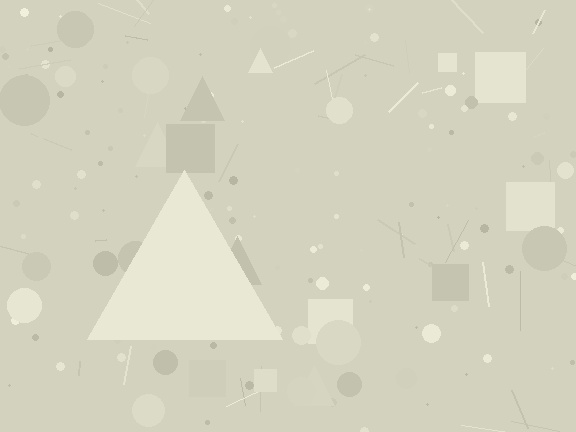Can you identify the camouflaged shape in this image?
The camouflaged shape is a triangle.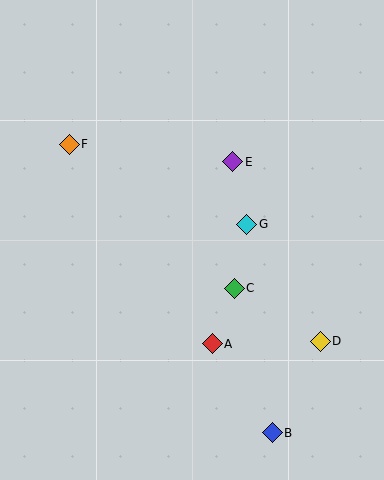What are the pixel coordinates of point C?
Point C is at (234, 288).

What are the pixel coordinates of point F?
Point F is at (69, 144).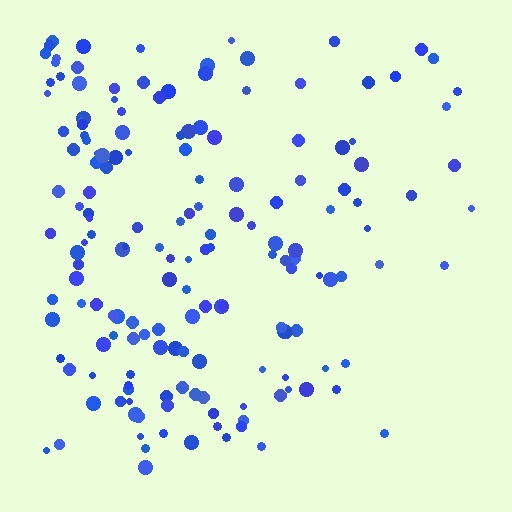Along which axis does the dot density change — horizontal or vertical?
Horizontal.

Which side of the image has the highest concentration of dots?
The left.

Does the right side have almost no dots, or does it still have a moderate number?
Still a moderate number, just noticeably fewer than the left.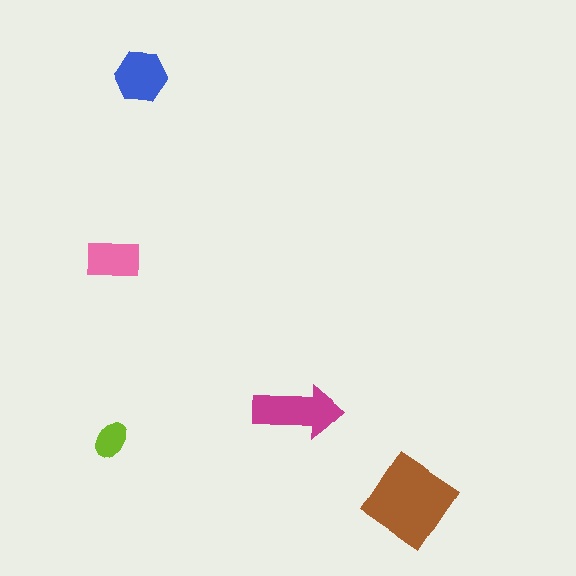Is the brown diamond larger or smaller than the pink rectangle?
Larger.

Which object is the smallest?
The lime ellipse.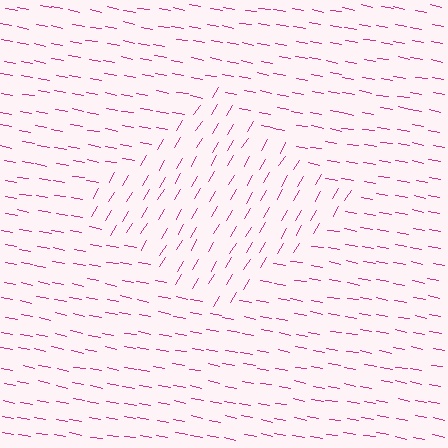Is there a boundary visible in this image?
Yes, there is a texture boundary formed by a change in line orientation.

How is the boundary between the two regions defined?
The boundary is defined purely by a change in line orientation (approximately 70 degrees difference). All lines are the same color and thickness.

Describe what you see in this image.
The image is filled with small magenta line segments. A diamond region in the image has lines oriented differently from the surrounding lines, creating a visible texture boundary.